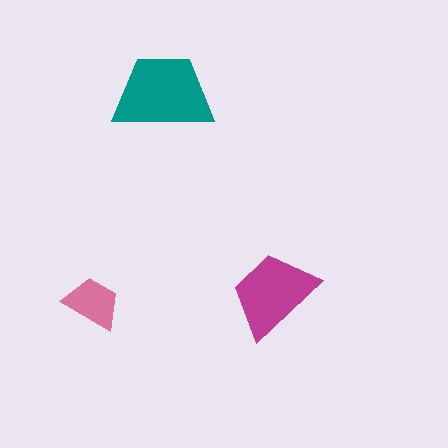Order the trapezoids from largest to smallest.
the teal one, the magenta one, the pink one.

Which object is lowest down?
The pink trapezoid is bottommost.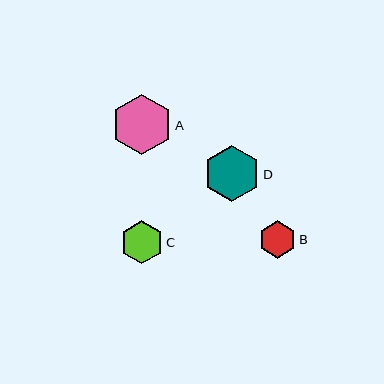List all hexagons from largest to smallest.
From largest to smallest: A, D, C, B.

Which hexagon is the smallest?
Hexagon B is the smallest with a size of approximately 37 pixels.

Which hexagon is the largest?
Hexagon A is the largest with a size of approximately 60 pixels.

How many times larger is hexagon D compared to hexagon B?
Hexagon D is approximately 1.5 times the size of hexagon B.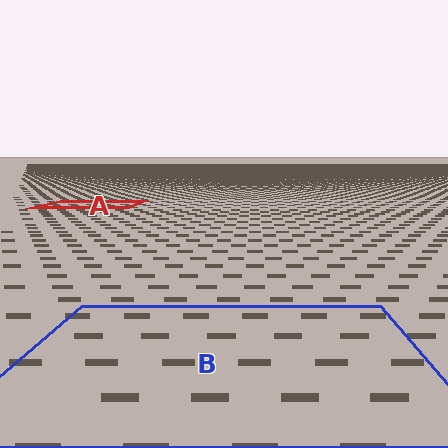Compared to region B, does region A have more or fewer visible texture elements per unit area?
Region A has more texture elements per unit area — they are packed more densely because it is farther away.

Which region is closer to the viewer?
Region B is closer. The texture elements there are larger and more spread out.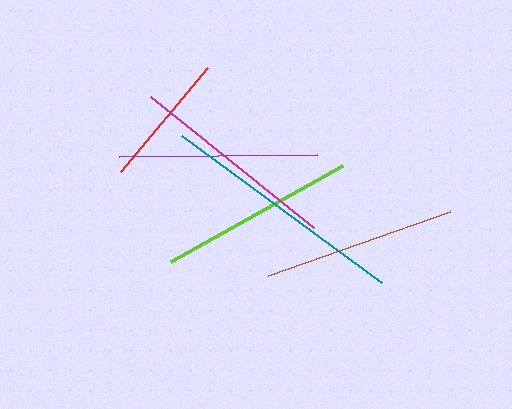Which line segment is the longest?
The teal line is the longest at approximately 248 pixels.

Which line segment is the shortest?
The red line is the shortest at approximately 136 pixels.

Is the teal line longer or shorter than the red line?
The teal line is longer than the red line.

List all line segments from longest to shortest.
From longest to shortest: teal, magenta, purple, lime, brown, red.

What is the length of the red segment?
The red segment is approximately 136 pixels long.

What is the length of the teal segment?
The teal segment is approximately 248 pixels long.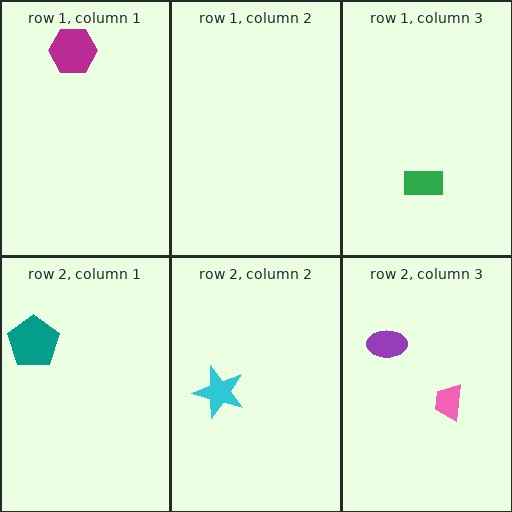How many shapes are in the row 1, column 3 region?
1.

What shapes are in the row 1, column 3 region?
The green rectangle.